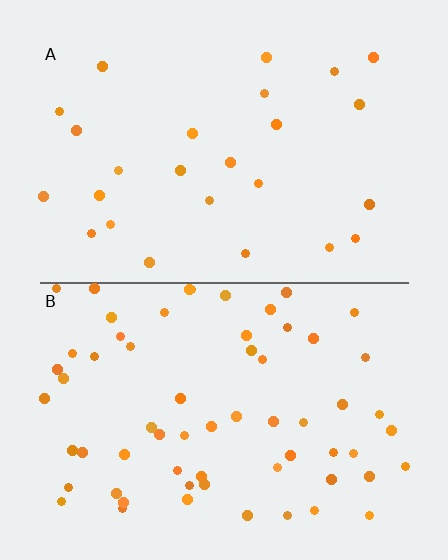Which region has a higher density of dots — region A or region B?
B (the bottom).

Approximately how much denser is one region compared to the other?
Approximately 2.5× — region B over region A.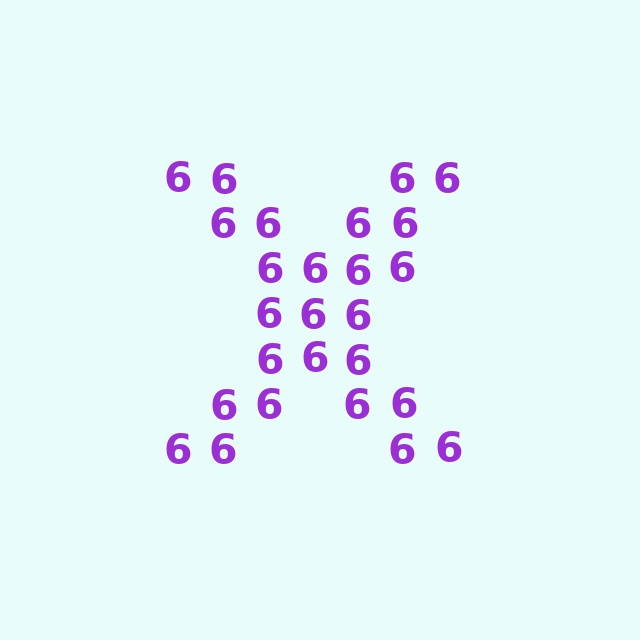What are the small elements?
The small elements are digit 6's.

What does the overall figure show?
The overall figure shows the letter X.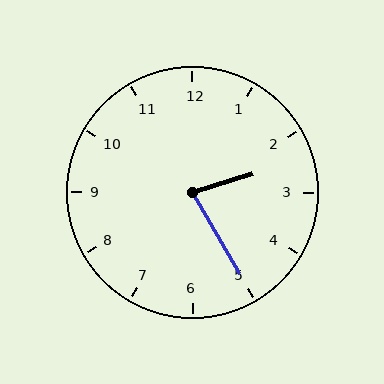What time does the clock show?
2:25.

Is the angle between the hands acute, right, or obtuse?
It is acute.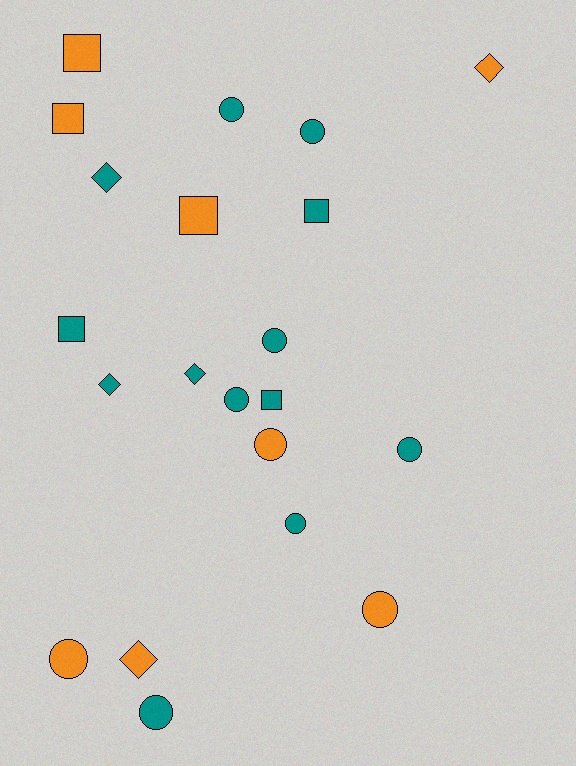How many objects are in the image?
There are 21 objects.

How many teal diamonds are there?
There are 3 teal diamonds.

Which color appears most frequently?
Teal, with 13 objects.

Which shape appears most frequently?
Circle, with 10 objects.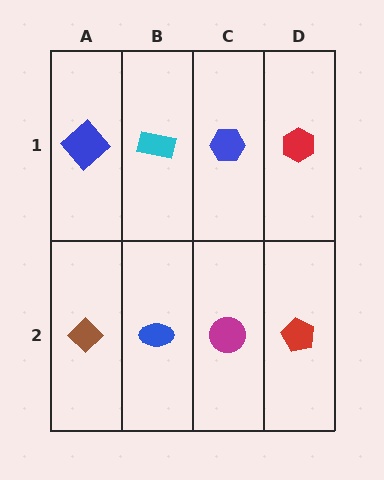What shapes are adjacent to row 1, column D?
A red pentagon (row 2, column D), a blue hexagon (row 1, column C).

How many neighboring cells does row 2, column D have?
2.